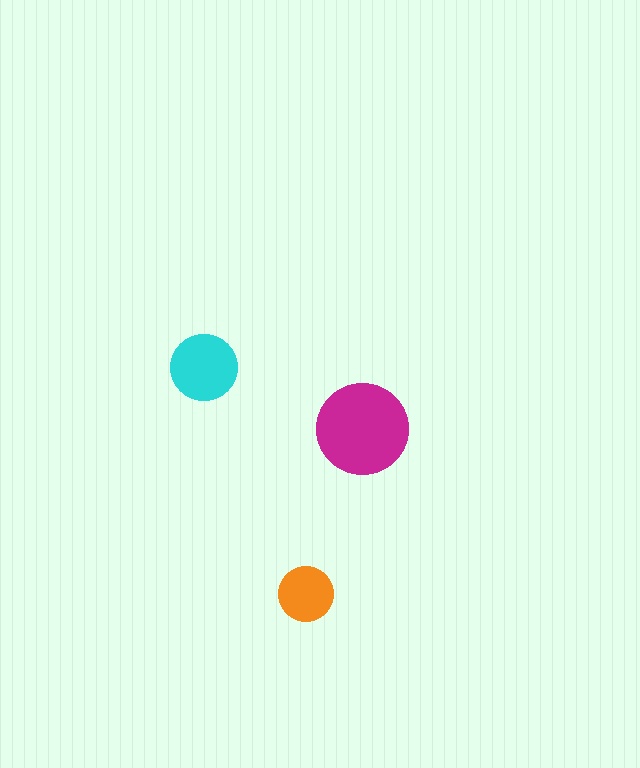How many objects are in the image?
There are 3 objects in the image.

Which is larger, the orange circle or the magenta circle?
The magenta one.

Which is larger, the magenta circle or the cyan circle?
The magenta one.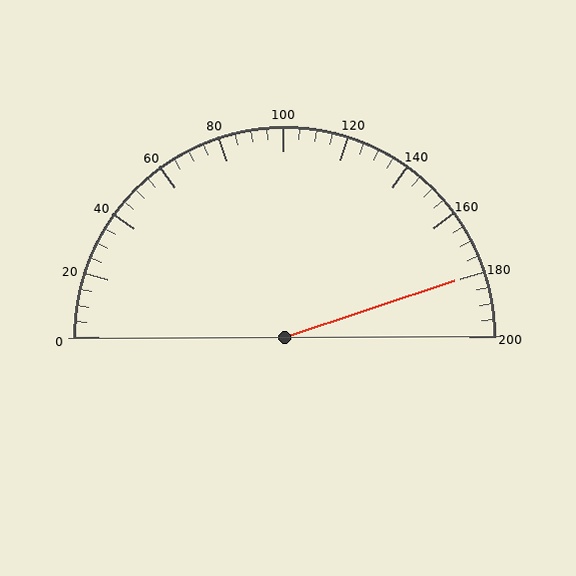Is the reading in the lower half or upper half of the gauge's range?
The reading is in the upper half of the range (0 to 200).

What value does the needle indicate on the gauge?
The needle indicates approximately 180.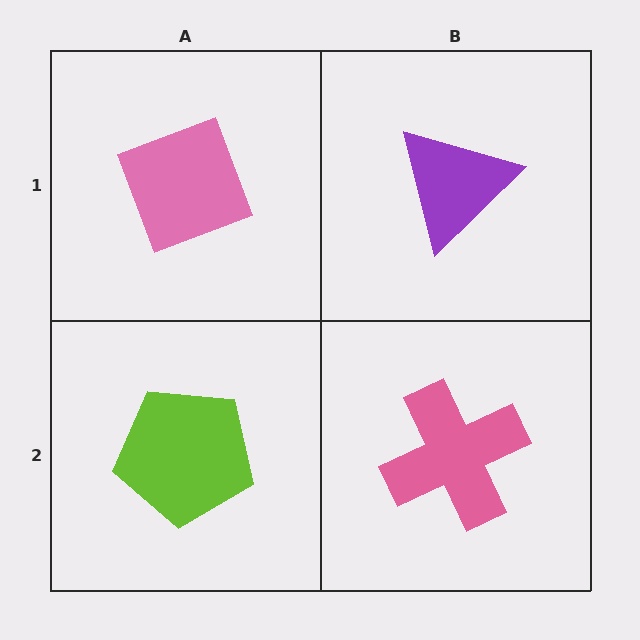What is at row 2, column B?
A pink cross.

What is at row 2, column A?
A lime pentagon.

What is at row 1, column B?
A purple triangle.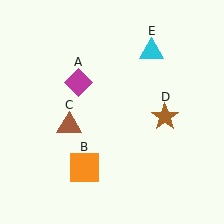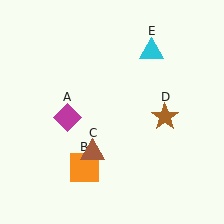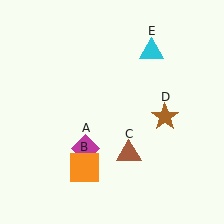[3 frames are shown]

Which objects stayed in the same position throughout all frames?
Orange square (object B) and brown star (object D) and cyan triangle (object E) remained stationary.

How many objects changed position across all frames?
2 objects changed position: magenta diamond (object A), brown triangle (object C).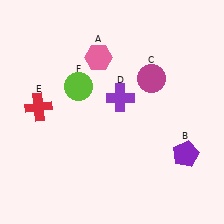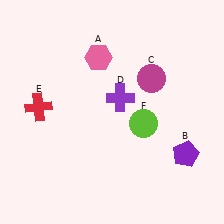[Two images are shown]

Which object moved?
The lime circle (F) moved right.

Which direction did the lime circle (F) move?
The lime circle (F) moved right.